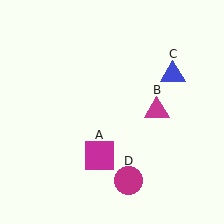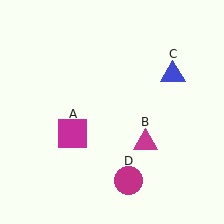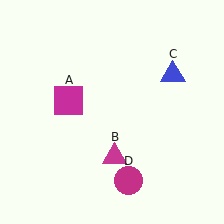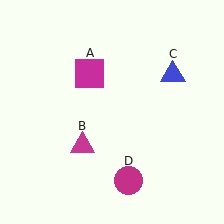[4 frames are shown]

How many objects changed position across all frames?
2 objects changed position: magenta square (object A), magenta triangle (object B).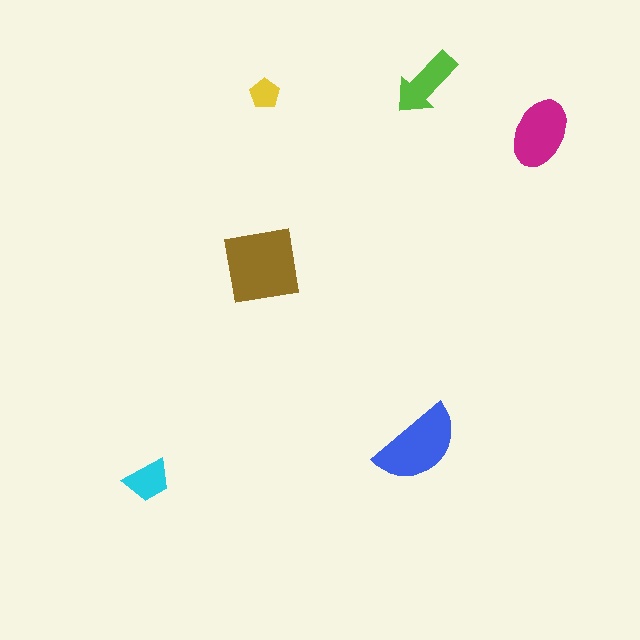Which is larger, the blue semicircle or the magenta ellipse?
The blue semicircle.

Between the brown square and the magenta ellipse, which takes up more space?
The brown square.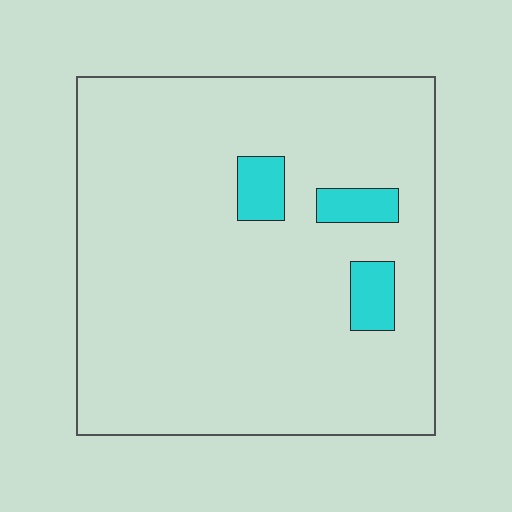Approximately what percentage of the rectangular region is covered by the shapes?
Approximately 5%.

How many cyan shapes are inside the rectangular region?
3.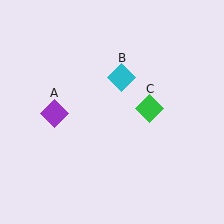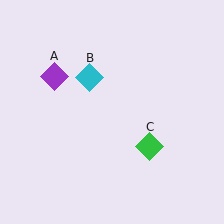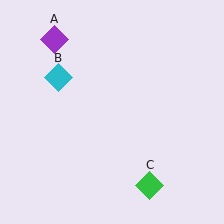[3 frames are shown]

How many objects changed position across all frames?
3 objects changed position: purple diamond (object A), cyan diamond (object B), green diamond (object C).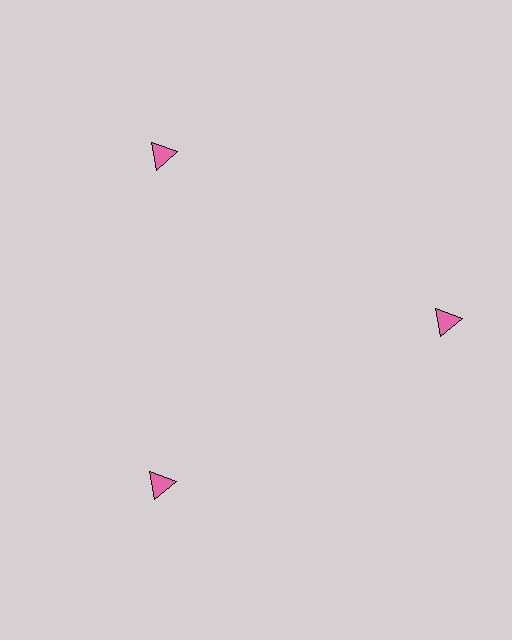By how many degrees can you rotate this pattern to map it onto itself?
The pattern maps onto itself every 120 degrees of rotation.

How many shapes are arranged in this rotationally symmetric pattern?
There are 3 shapes, arranged in 3 groups of 1.